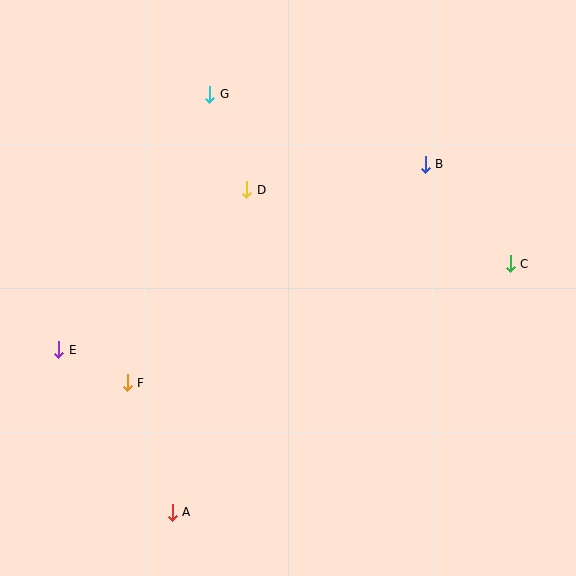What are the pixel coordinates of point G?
Point G is at (210, 94).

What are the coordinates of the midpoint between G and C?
The midpoint between G and C is at (360, 179).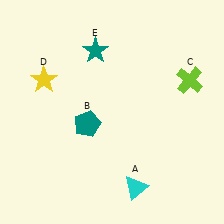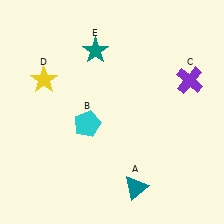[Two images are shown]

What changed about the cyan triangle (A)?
In Image 1, A is cyan. In Image 2, it changed to teal.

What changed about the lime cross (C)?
In Image 1, C is lime. In Image 2, it changed to purple.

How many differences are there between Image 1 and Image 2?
There are 3 differences between the two images.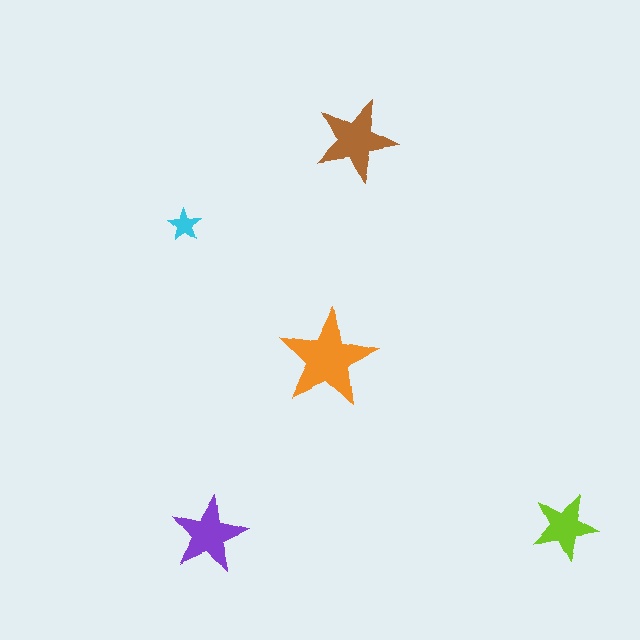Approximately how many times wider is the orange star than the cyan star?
About 3 times wider.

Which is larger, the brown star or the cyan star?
The brown one.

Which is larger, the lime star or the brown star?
The brown one.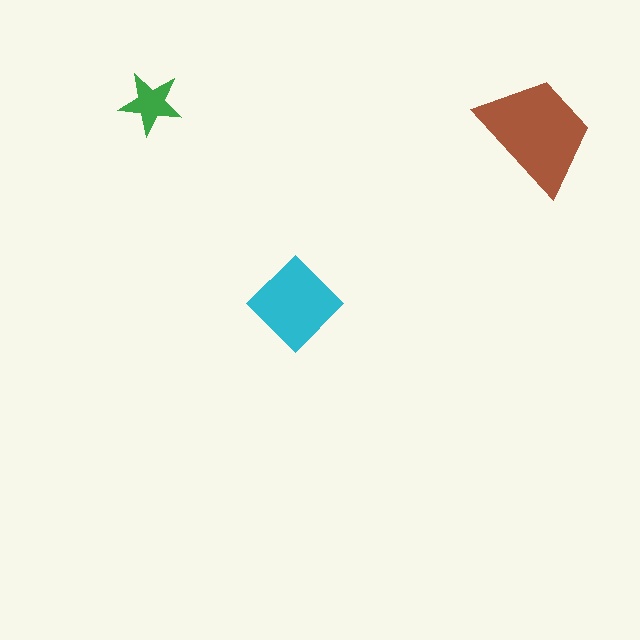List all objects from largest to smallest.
The brown trapezoid, the cyan diamond, the green star.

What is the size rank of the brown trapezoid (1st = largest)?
1st.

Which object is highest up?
The green star is topmost.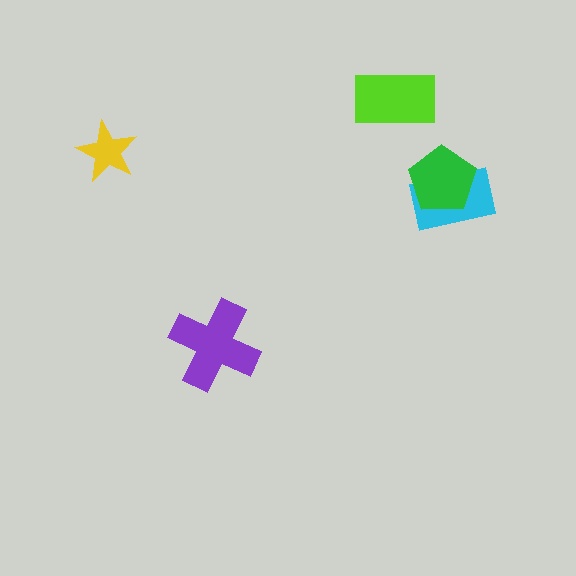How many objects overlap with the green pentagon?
1 object overlaps with the green pentagon.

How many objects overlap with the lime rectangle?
0 objects overlap with the lime rectangle.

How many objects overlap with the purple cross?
0 objects overlap with the purple cross.